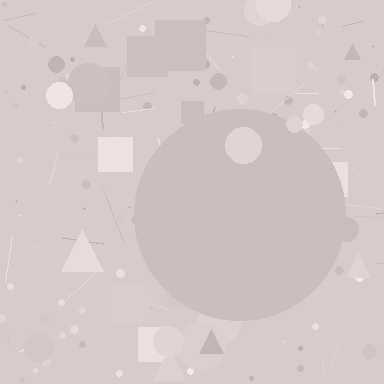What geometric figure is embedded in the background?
A circle is embedded in the background.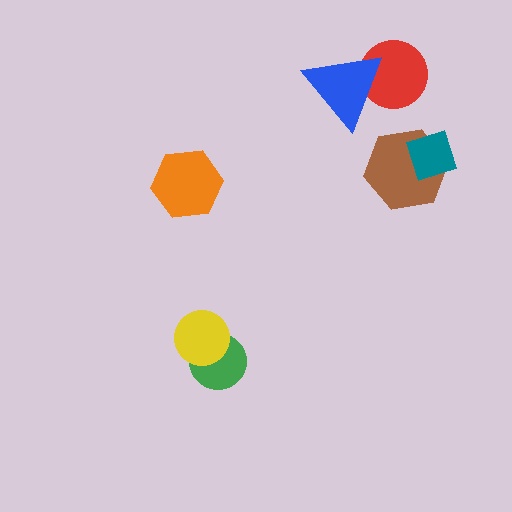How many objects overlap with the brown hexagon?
1 object overlaps with the brown hexagon.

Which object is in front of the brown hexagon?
The teal diamond is in front of the brown hexagon.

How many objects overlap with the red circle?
1 object overlaps with the red circle.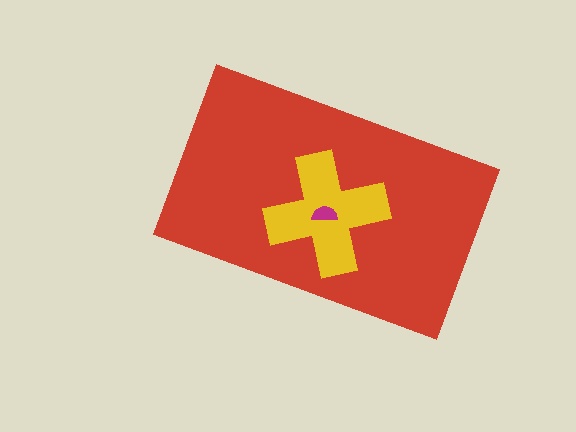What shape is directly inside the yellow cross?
The magenta semicircle.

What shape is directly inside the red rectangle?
The yellow cross.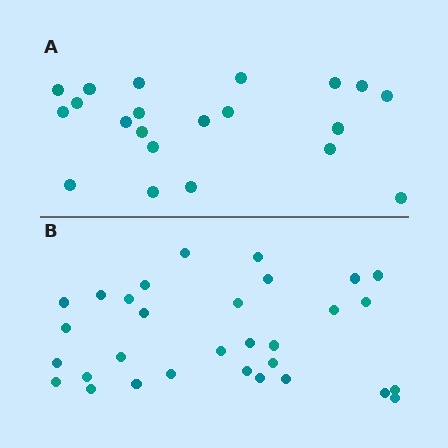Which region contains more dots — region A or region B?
Region B (the bottom region) has more dots.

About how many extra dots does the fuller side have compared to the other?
Region B has roughly 10 or so more dots than region A.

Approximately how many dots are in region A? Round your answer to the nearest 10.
About 20 dots. (The exact count is 21, which rounds to 20.)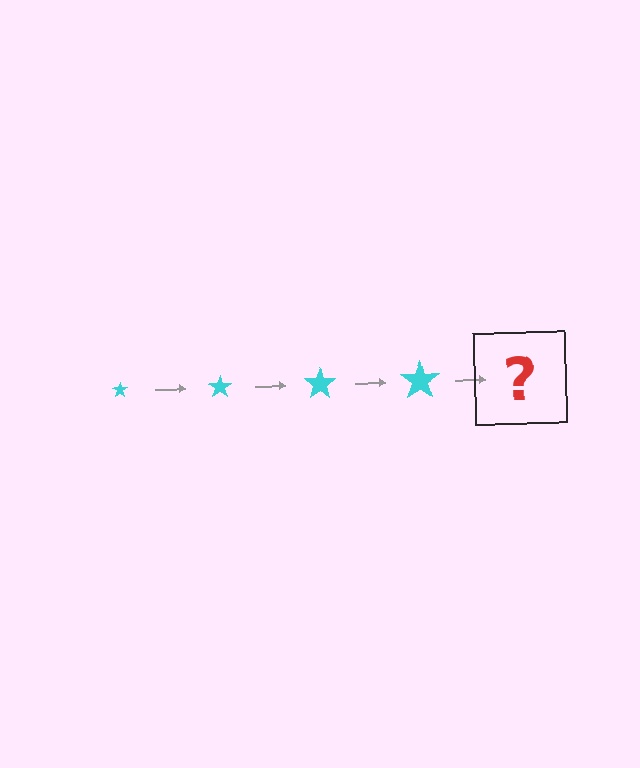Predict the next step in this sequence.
The next step is a cyan star, larger than the previous one.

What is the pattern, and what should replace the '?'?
The pattern is that the star gets progressively larger each step. The '?' should be a cyan star, larger than the previous one.